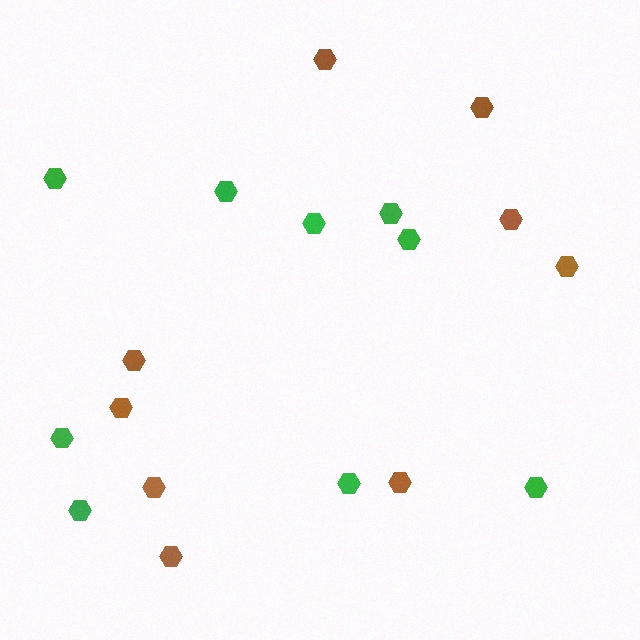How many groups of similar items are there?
There are 2 groups: one group of brown hexagons (9) and one group of green hexagons (9).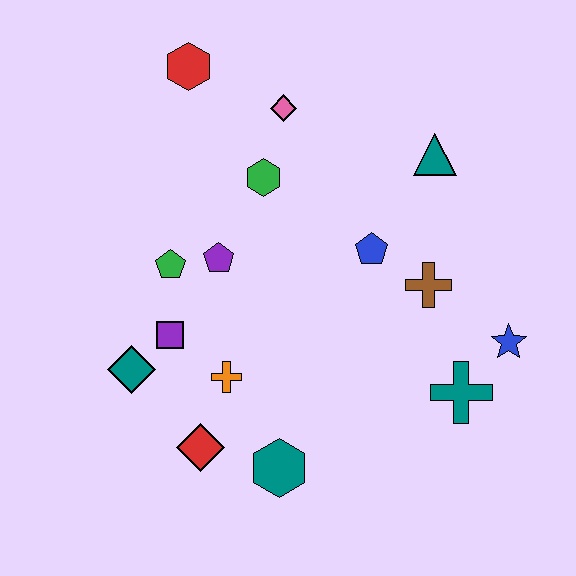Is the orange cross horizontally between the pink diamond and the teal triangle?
No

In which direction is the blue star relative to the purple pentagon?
The blue star is to the right of the purple pentagon.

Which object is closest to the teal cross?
The blue star is closest to the teal cross.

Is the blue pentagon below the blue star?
No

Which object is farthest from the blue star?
The red hexagon is farthest from the blue star.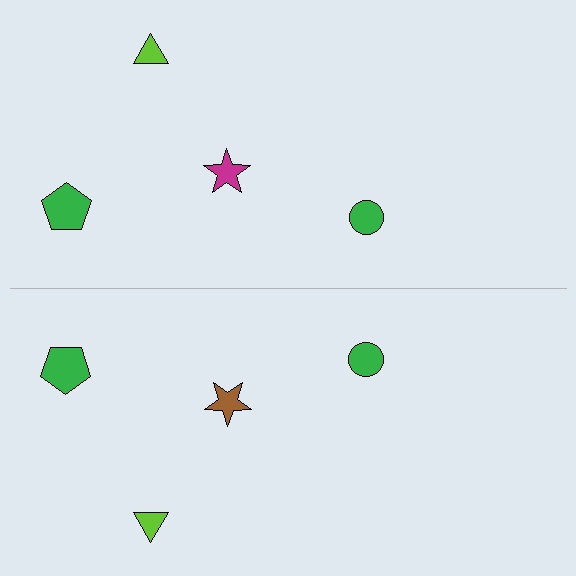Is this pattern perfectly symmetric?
No, the pattern is not perfectly symmetric. The brown star on the bottom side breaks the symmetry — its mirror counterpart is magenta.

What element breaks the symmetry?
The brown star on the bottom side breaks the symmetry — its mirror counterpart is magenta.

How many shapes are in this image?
There are 8 shapes in this image.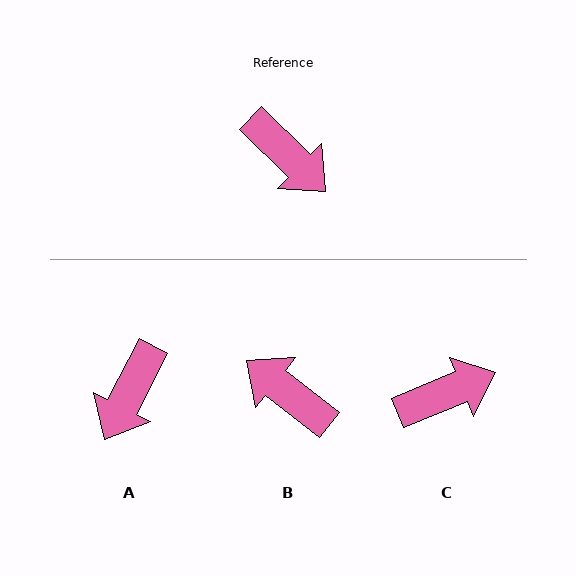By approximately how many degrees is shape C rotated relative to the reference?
Approximately 67 degrees counter-clockwise.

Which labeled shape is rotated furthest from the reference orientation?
B, about 174 degrees away.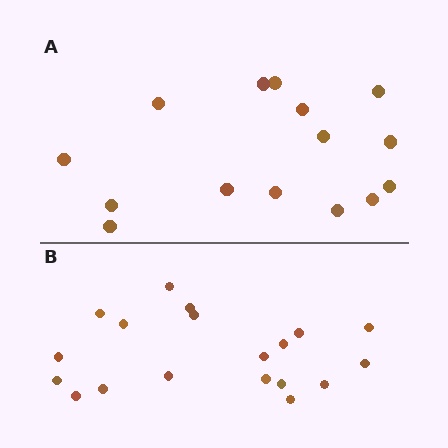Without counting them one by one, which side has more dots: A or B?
Region B (the bottom region) has more dots.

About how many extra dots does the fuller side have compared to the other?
Region B has about 4 more dots than region A.